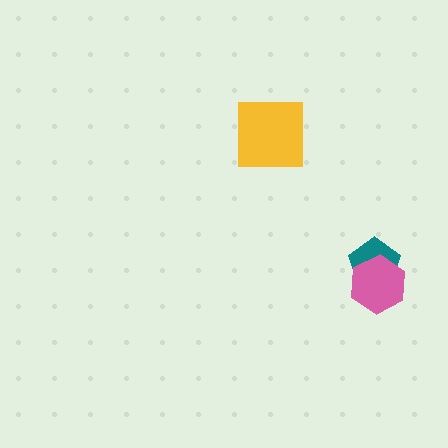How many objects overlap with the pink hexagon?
1 object overlaps with the pink hexagon.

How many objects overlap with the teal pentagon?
1 object overlaps with the teal pentagon.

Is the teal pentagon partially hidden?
Yes, it is partially covered by another shape.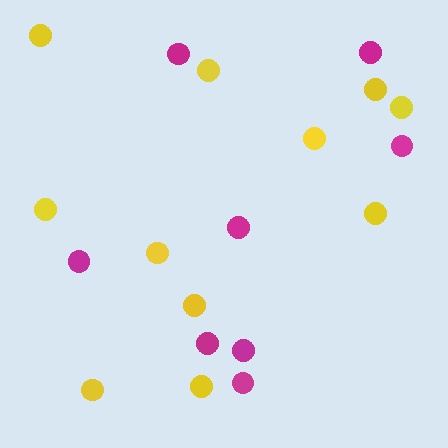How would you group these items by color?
There are 2 groups: one group of magenta circles (8) and one group of yellow circles (11).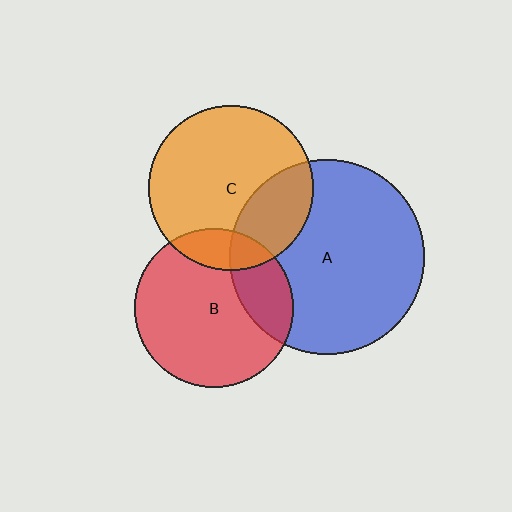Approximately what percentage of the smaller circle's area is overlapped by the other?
Approximately 15%.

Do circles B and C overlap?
Yes.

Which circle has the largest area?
Circle A (blue).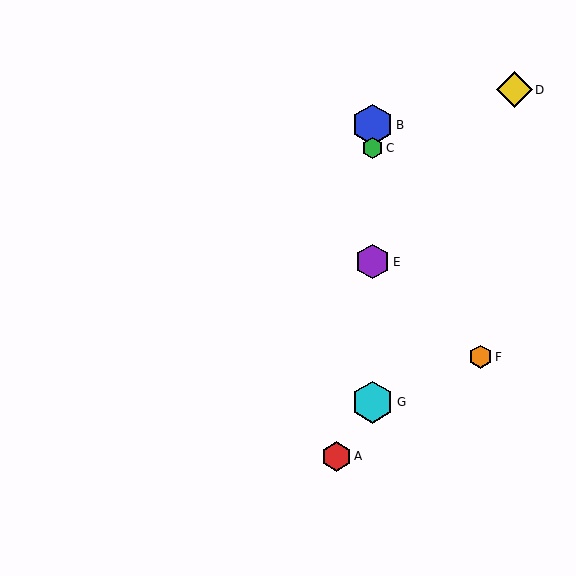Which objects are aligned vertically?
Objects B, C, E, G are aligned vertically.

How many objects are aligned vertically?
4 objects (B, C, E, G) are aligned vertically.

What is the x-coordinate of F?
Object F is at x≈480.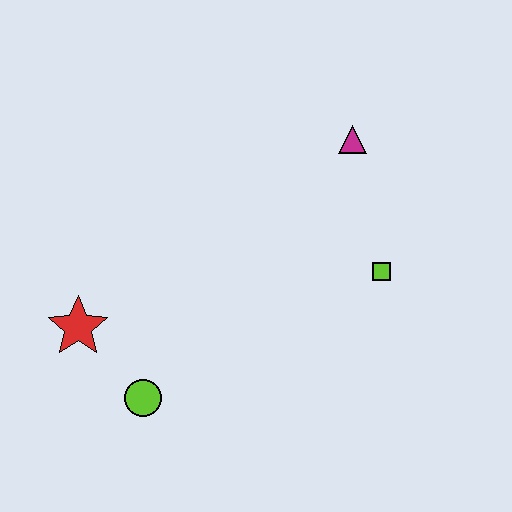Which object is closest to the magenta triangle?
The lime square is closest to the magenta triangle.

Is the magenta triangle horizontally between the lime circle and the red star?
No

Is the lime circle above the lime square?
No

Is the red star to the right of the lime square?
No